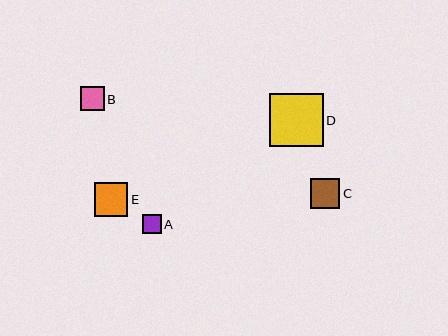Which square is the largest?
Square D is the largest with a size of approximately 54 pixels.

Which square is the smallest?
Square A is the smallest with a size of approximately 19 pixels.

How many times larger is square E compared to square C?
Square E is approximately 1.1 times the size of square C.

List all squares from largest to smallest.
From largest to smallest: D, E, C, B, A.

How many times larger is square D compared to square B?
Square D is approximately 2.3 times the size of square B.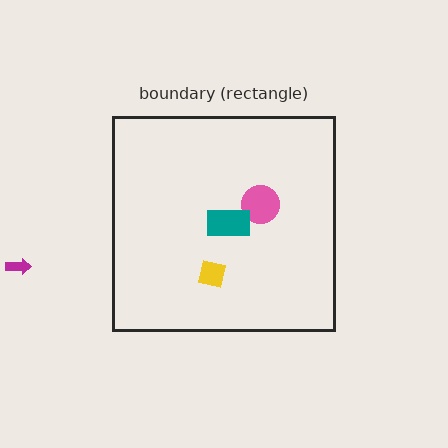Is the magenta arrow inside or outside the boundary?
Outside.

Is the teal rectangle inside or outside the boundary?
Inside.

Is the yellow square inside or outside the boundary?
Inside.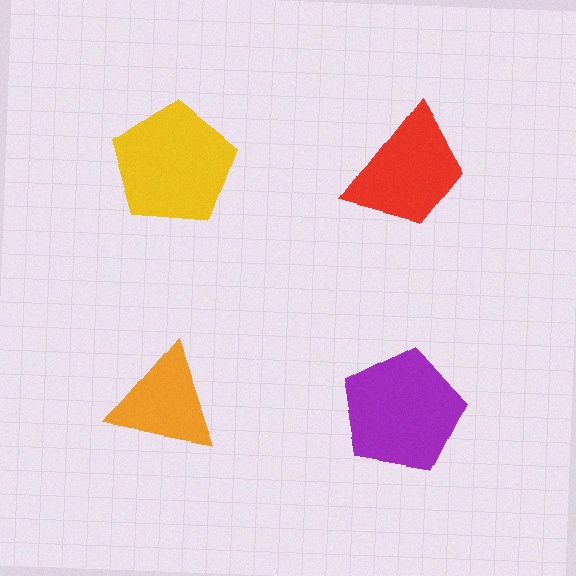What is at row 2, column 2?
A purple pentagon.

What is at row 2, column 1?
An orange triangle.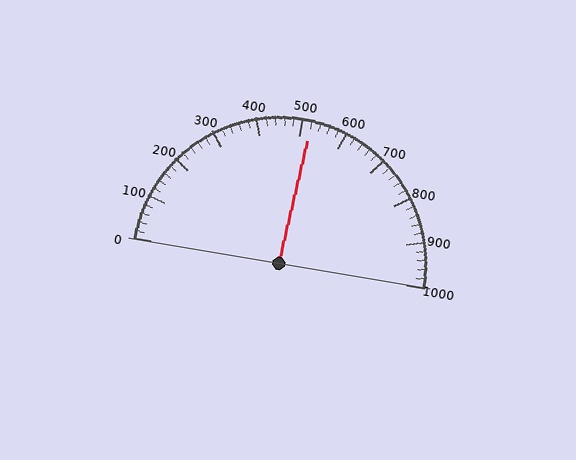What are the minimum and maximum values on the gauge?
The gauge ranges from 0 to 1000.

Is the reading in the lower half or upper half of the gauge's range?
The reading is in the upper half of the range (0 to 1000).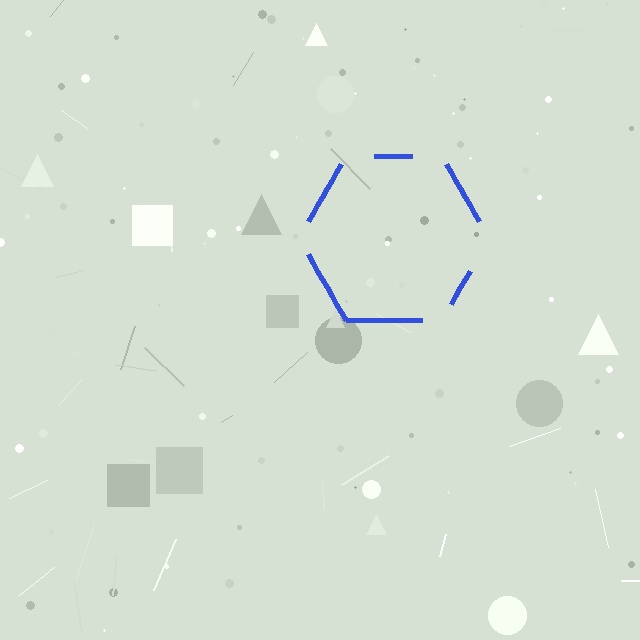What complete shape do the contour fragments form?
The contour fragments form a hexagon.